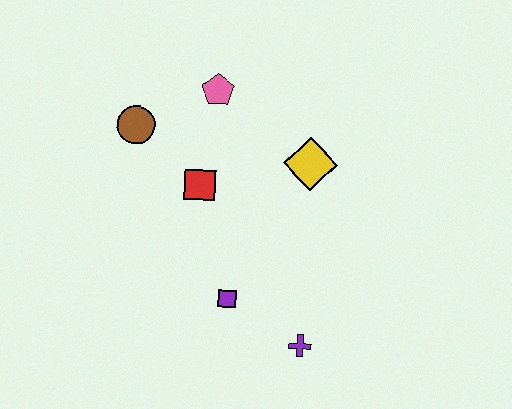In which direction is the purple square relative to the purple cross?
The purple square is to the left of the purple cross.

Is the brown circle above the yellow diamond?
Yes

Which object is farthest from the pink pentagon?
The purple cross is farthest from the pink pentagon.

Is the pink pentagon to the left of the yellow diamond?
Yes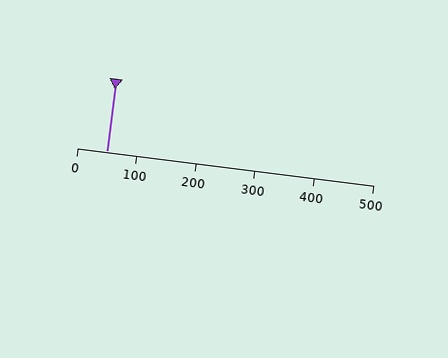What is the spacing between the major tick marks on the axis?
The major ticks are spaced 100 apart.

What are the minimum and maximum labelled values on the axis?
The axis runs from 0 to 500.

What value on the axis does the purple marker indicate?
The marker indicates approximately 50.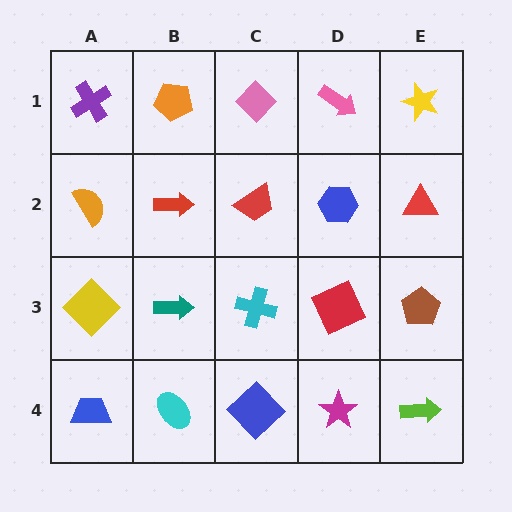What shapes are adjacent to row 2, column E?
A yellow star (row 1, column E), a brown pentagon (row 3, column E), a blue hexagon (row 2, column D).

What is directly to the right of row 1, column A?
An orange pentagon.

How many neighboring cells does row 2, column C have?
4.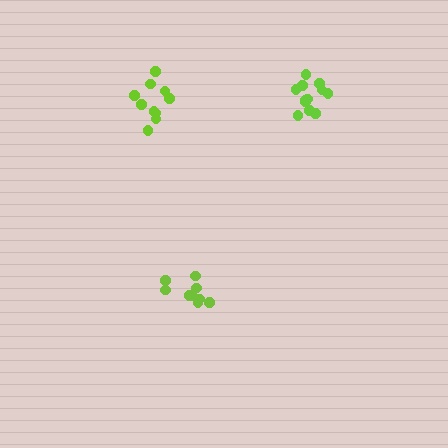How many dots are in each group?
Group 1: 9 dots, Group 2: 12 dots, Group 3: 10 dots (31 total).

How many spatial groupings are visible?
There are 3 spatial groupings.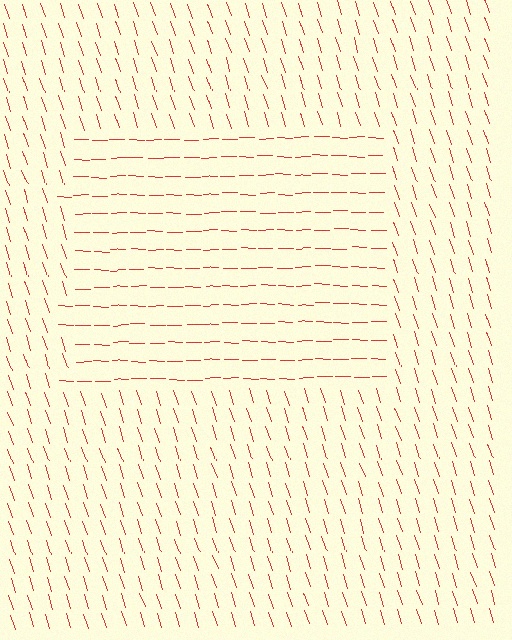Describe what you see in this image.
The image is filled with small red line segments. A rectangle region in the image has lines oriented differently from the surrounding lines, creating a visible texture boundary.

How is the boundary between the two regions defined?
The boundary is defined purely by a change in line orientation (approximately 71 degrees difference). All lines are the same color and thickness.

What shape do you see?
I see a rectangle.